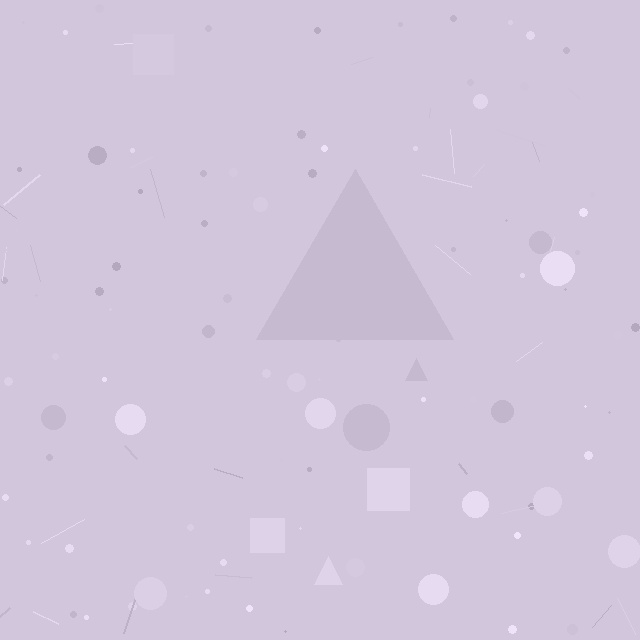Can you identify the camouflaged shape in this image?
The camouflaged shape is a triangle.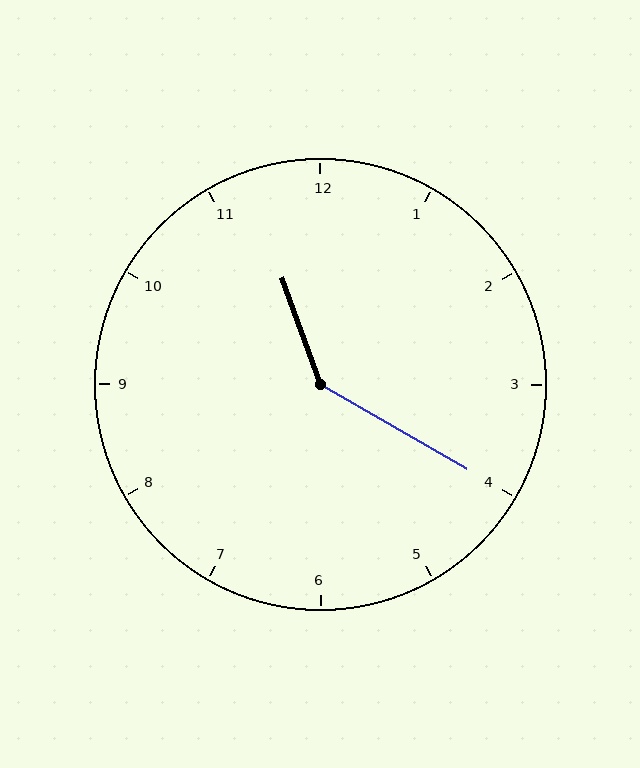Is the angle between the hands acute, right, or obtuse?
It is obtuse.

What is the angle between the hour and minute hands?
Approximately 140 degrees.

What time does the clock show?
11:20.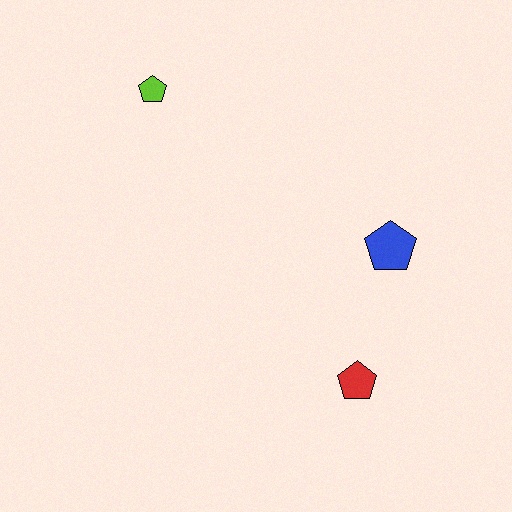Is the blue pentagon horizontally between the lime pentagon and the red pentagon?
No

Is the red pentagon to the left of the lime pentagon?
No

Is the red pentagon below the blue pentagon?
Yes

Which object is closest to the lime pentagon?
The blue pentagon is closest to the lime pentagon.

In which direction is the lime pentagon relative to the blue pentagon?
The lime pentagon is to the left of the blue pentagon.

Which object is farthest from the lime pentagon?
The red pentagon is farthest from the lime pentagon.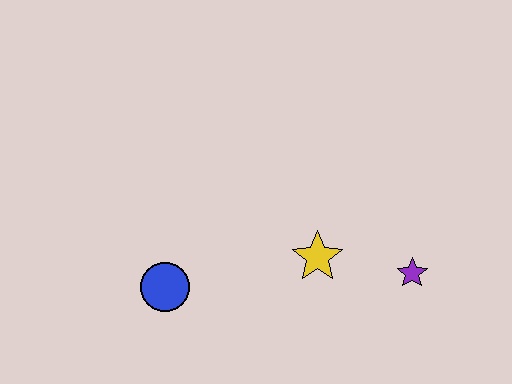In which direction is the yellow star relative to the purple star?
The yellow star is to the left of the purple star.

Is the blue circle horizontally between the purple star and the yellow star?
No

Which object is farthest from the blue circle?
The purple star is farthest from the blue circle.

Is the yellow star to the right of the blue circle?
Yes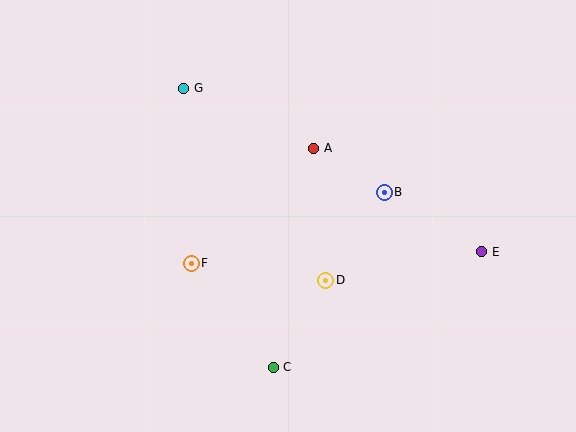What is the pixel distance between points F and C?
The distance between F and C is 132 pixels.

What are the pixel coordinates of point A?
Point A is at (314, 148).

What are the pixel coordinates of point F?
Point F is at (191, 263).